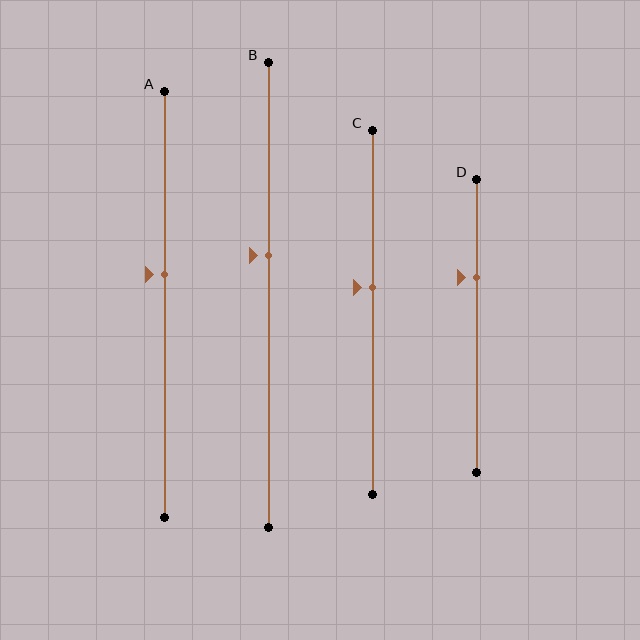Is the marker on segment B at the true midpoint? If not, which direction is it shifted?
No, the marker on segment B is shifted upward by about 9% of the segment length.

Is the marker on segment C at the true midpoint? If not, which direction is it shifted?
No, the marker on segment C is shifted upward by about 7% of the segment length.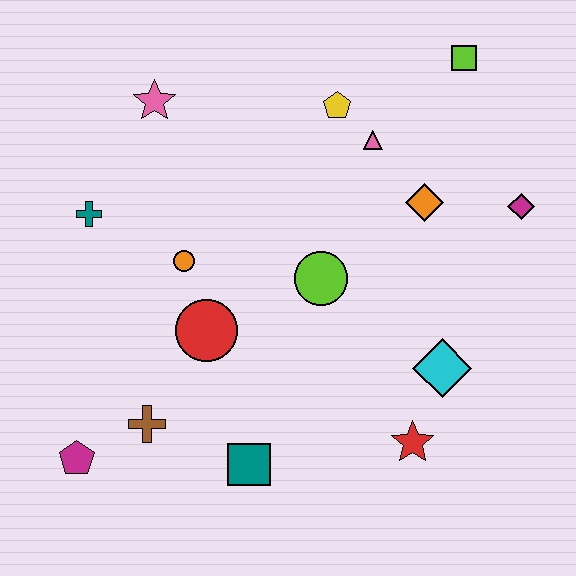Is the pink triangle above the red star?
Yes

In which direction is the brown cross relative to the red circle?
The brown cross is below the red circle.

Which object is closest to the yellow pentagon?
The pink triangle is closest to the yellow pentagon.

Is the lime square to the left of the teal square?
No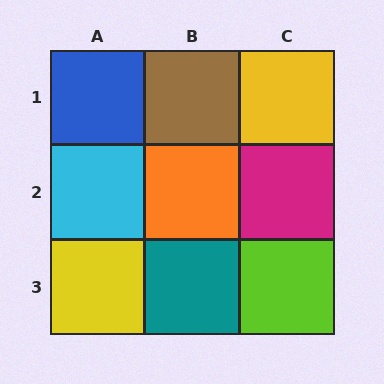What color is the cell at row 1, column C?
Yellow.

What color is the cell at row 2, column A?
Cyan.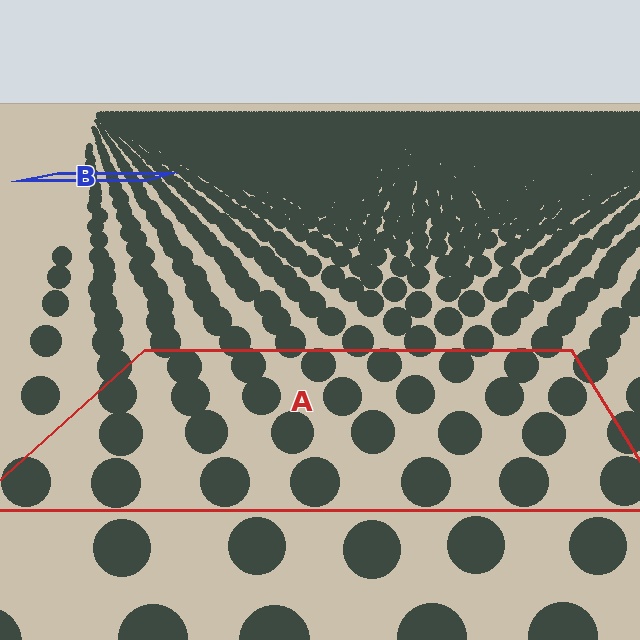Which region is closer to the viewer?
Region A is closer. The texture elements there are larger and more spread out.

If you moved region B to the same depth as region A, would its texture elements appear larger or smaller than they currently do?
They would appear larger. At a closer depth, the same texture elements are projected at a bigger on-screen size.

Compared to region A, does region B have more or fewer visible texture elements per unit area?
Region B has more texture elements per unit area — they are packed more densely because it is farther away.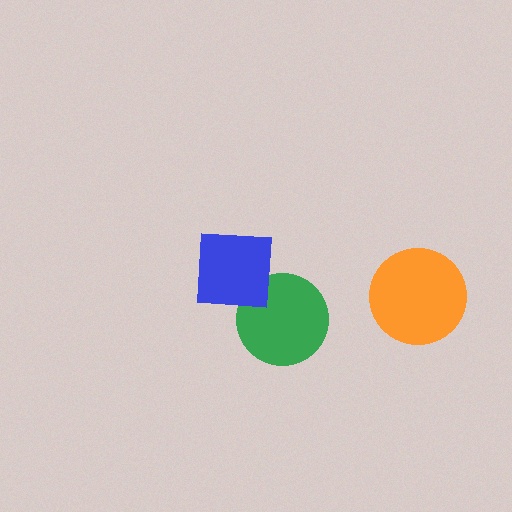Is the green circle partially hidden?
Yes, it is partially covered by another shape.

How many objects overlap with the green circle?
1 object overlaps with the green circle.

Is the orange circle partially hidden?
No, no other shape covers it.